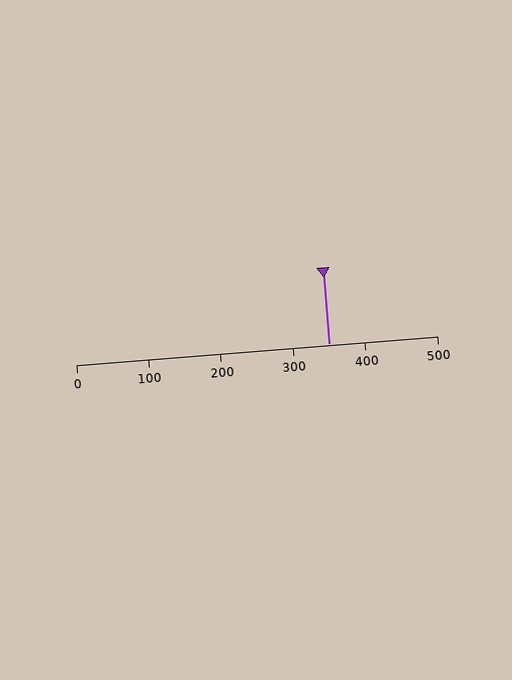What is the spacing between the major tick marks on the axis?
The major ticks are spaced 100 apart.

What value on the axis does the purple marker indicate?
The marker indicates approximately 350.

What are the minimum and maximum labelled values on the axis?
The axis runs from 0 to 500.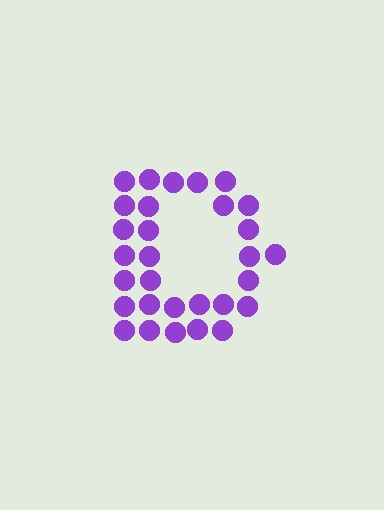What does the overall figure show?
The overall figure shows the letter D.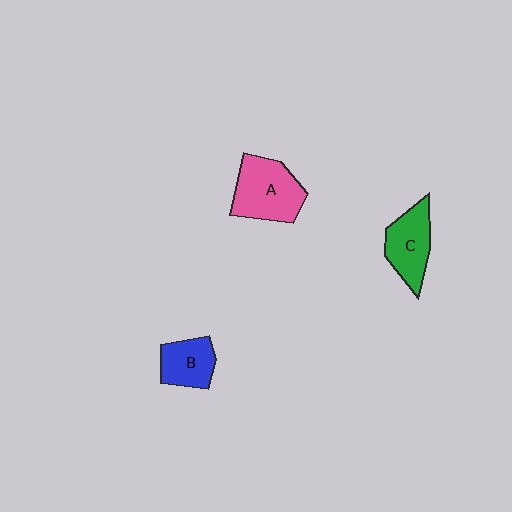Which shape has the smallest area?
Shape B (blue).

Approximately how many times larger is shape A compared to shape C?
Approximately 1.3 times.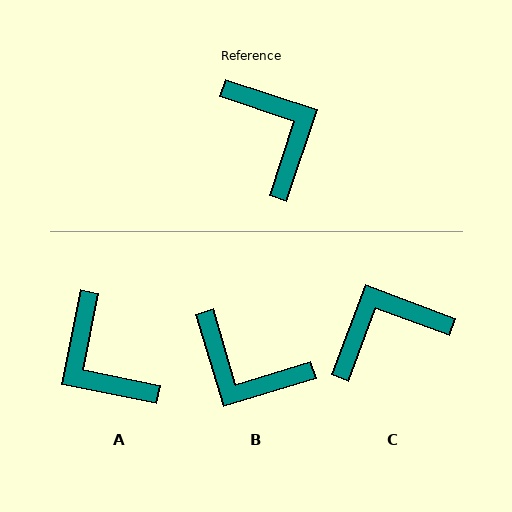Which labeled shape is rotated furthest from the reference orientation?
A, about 173 degrees away.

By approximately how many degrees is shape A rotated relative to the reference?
Approximately 173 degrees clockwise.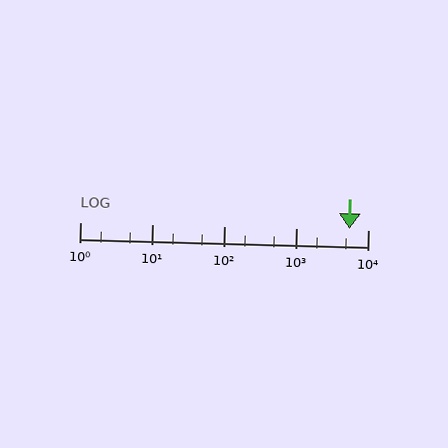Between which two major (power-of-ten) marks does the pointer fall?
The pointer is between 1000 and 10000.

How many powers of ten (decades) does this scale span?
The scale spans 4 decades, from 1 to 10000.